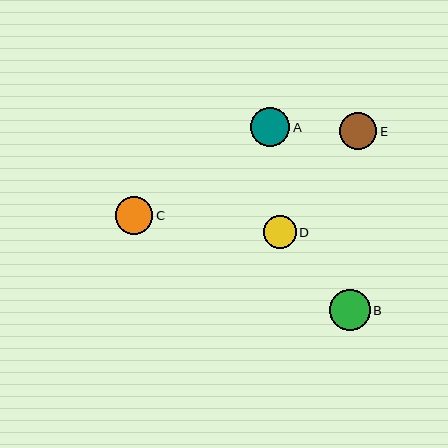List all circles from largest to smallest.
From largest to smallest: B, A, C, E, D.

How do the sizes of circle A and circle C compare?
Circle A and circle C are approximately the same size.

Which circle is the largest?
Circle B is the largest with a size of approximately 41 pixels.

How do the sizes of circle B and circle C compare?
Circle B and circle C are approximately the same size.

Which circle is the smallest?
Circle D is the smallest with a size of approximately 33 pixels.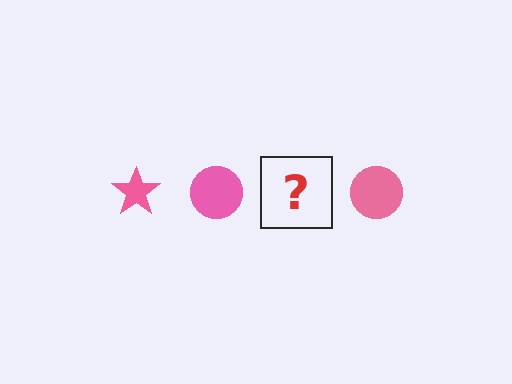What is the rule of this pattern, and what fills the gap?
The rule is that the pattern cycles through star, circle shapes in pink. The gap should be filled with a pink star.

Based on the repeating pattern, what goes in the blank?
The blank should be a pink star.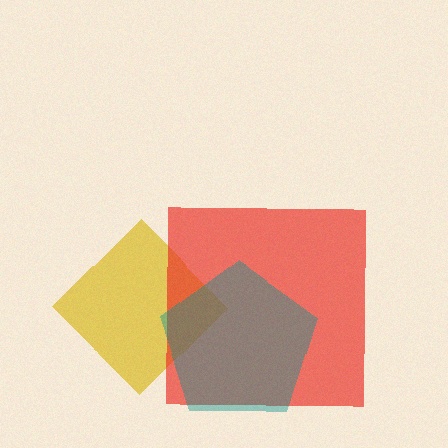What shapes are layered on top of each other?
The layered shapes are: a yellow diamond, a red square, a teal pentagon.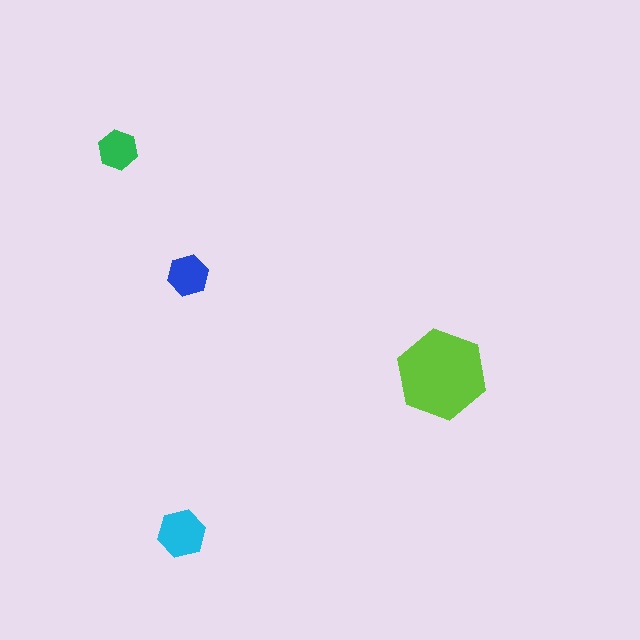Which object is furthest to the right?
The lime hexagon is rightmost.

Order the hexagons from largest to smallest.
the lime one, the cyan one, the blue one, the green one.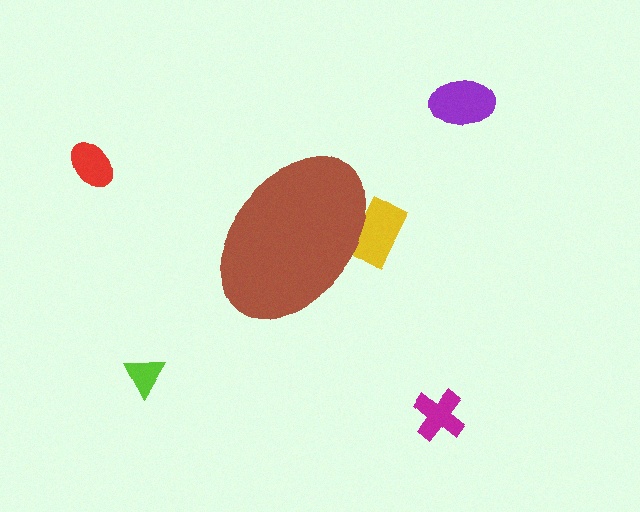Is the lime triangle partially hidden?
No, the lime triangle is fully visible.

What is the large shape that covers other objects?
A brown ellipse.